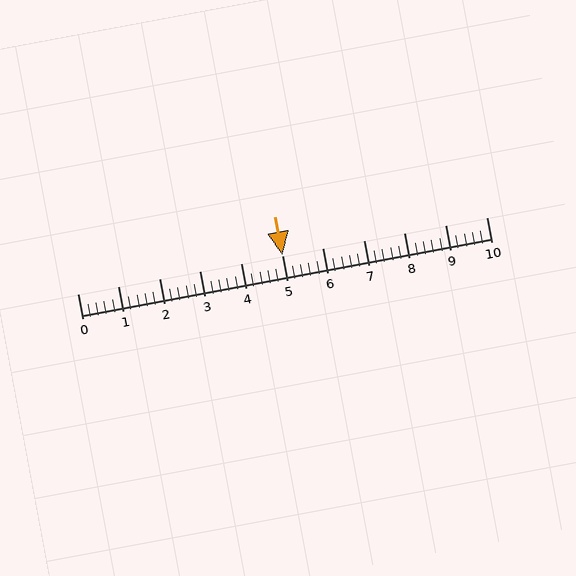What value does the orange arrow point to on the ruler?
The orange arrow points to approximately 5.0.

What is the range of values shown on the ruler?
The ruler shows values from 0 to 10.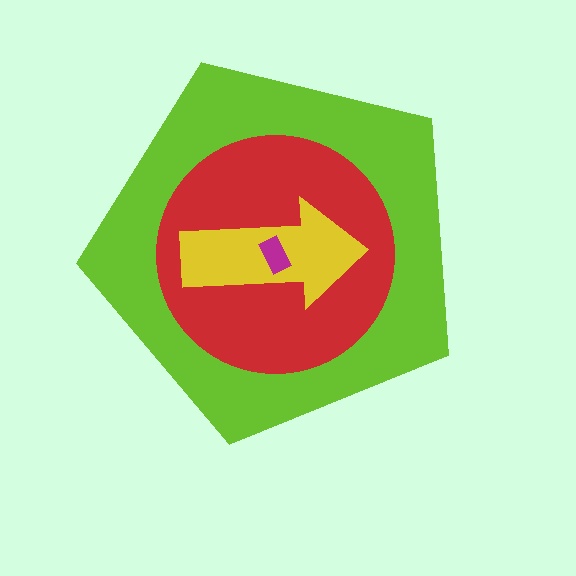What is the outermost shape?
The lime pentagon.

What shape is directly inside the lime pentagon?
The red circle.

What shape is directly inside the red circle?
The yellow arrow.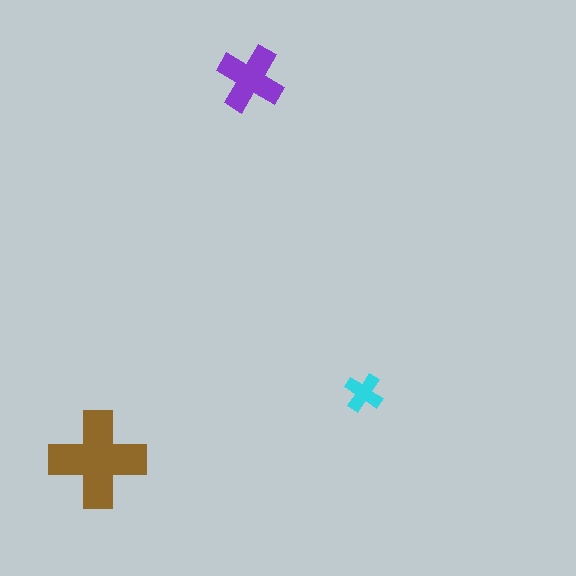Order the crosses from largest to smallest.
the brown one, the purple one, the cyan one.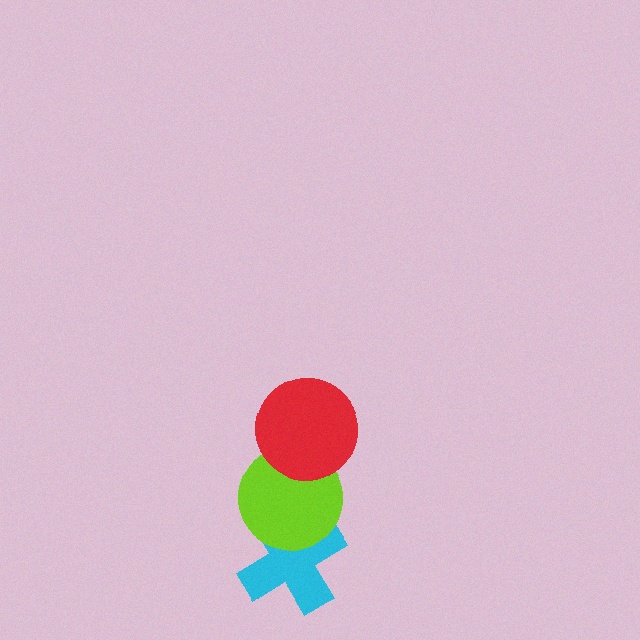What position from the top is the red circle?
The red circle is 1st from the top.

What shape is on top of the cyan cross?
The lime circle is on top of the cyan cross.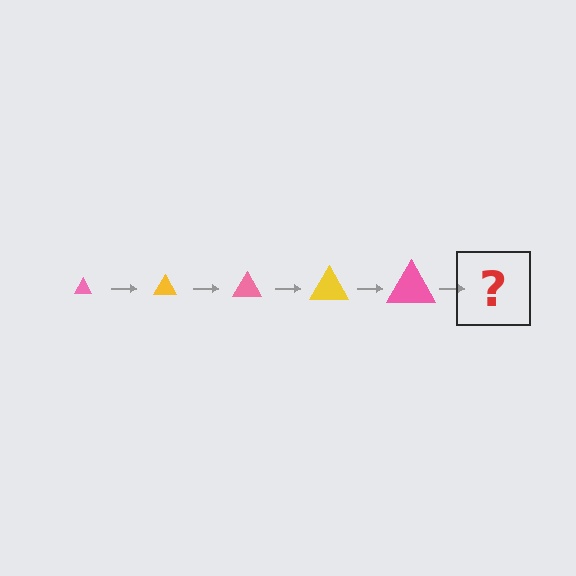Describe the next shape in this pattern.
It should be a yellow triangle, larger than the previous one.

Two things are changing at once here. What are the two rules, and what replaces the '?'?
The two rules are that the triangle grows larger each step and the color cycles through pink and yellow. The '?' should be a yellow triangle, larger than the previous one.